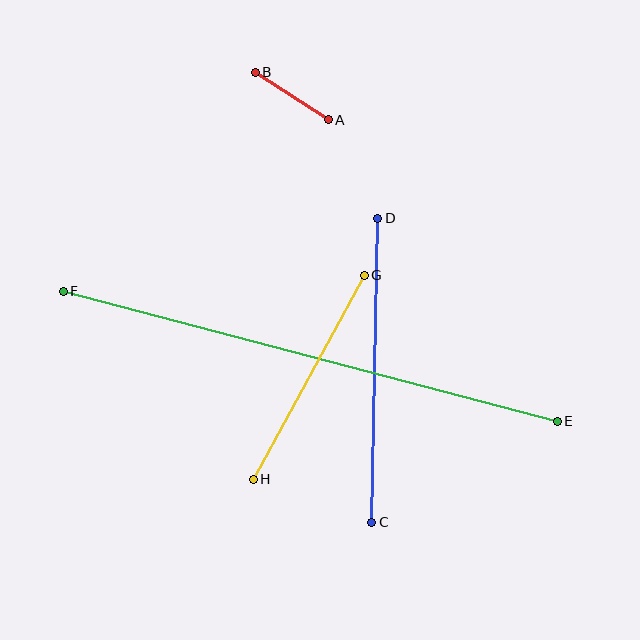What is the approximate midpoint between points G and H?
The midpoint is at approximately (309, 377) pixels.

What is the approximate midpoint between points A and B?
The midpoint is at approximately (292, 96) pixels.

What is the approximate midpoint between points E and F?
The midpoint is at approximately (310, 356) pixels.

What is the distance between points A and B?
The distance is approximately 87 pixels.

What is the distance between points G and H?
The distance is approximately 232 pixels.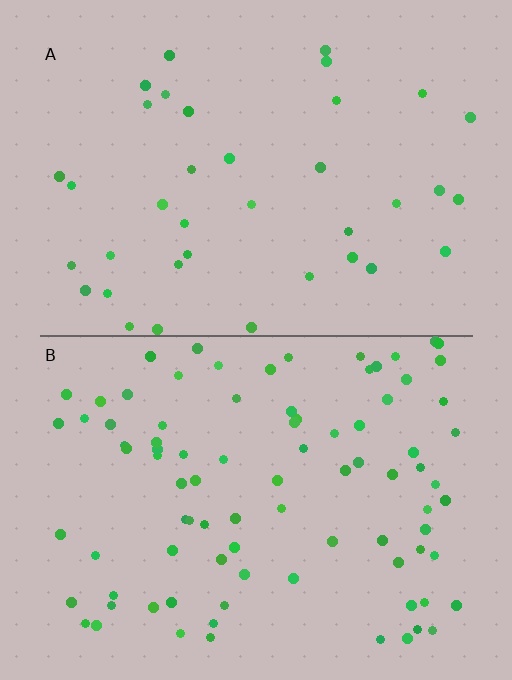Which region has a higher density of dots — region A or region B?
B (the bottom).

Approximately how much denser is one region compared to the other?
Approximately 2.4× — region B over region A.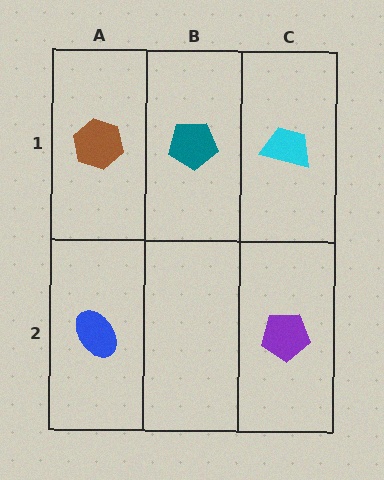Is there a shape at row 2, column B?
No, that cell is empty.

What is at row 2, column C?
A purple pentagon.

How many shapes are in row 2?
2 shapes.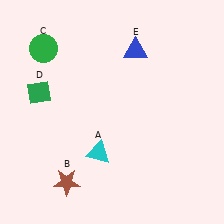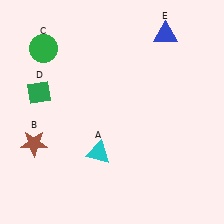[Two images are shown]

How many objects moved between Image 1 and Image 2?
2 objects moved between the two images.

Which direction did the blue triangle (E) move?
The blue triangle (E) moved right.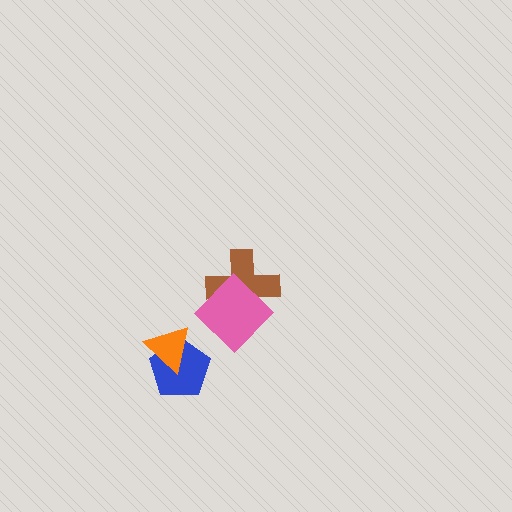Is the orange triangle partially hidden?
No, no other shape covers it.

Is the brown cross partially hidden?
Yes, it is partially covered by another shape.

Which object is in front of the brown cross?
The pink diamond is in front of the brown cross.